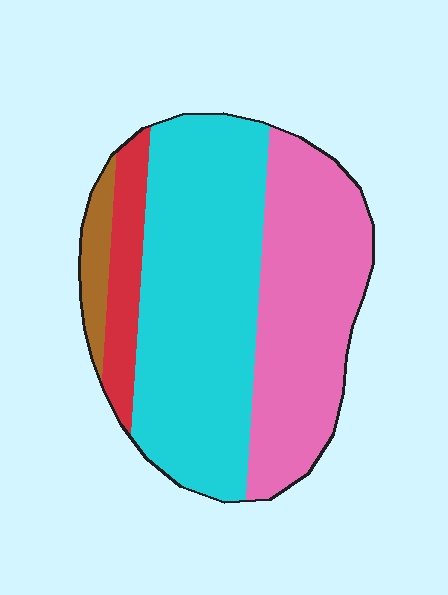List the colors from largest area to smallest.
From largest to smallest: cyan, pink, red, brown.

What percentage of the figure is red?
Red covers around 10% of the figure.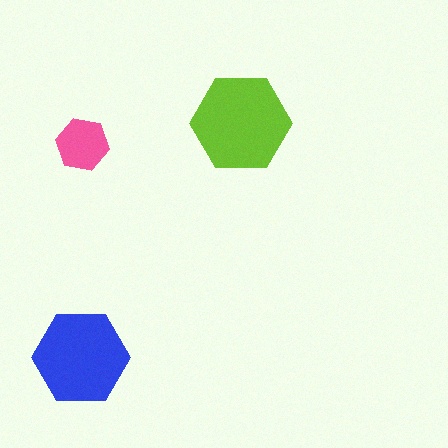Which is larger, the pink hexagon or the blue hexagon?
The blue one.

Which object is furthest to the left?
The blue hexagon is leftmost.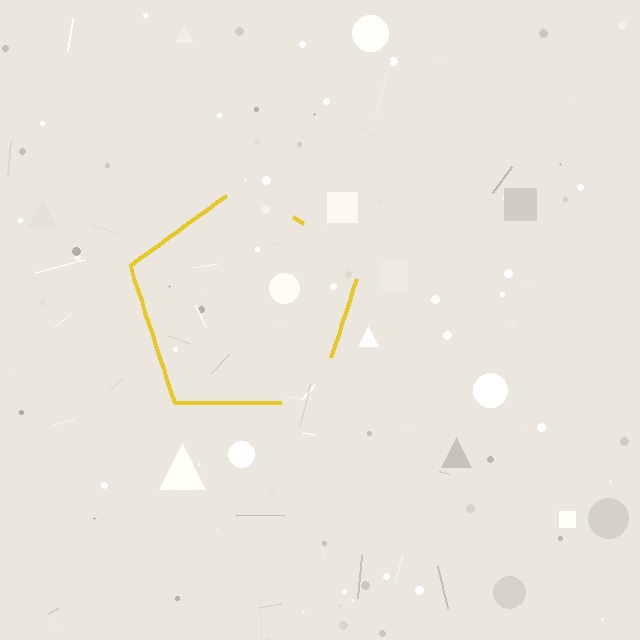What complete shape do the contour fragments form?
The contour fragments form a pentagon.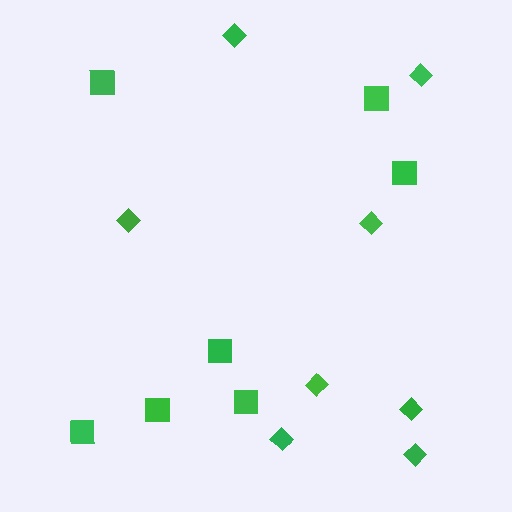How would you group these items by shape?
There are 2 groups: one group of squares (7) and one group of diamonds (8).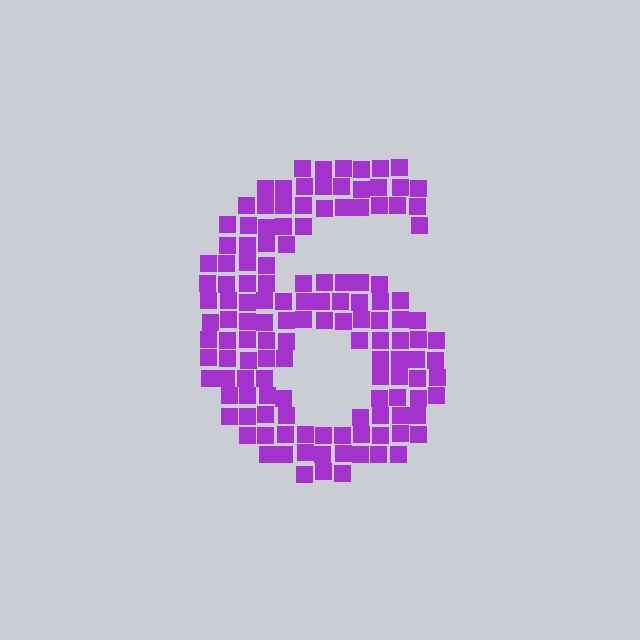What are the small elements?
The small elements are squares.